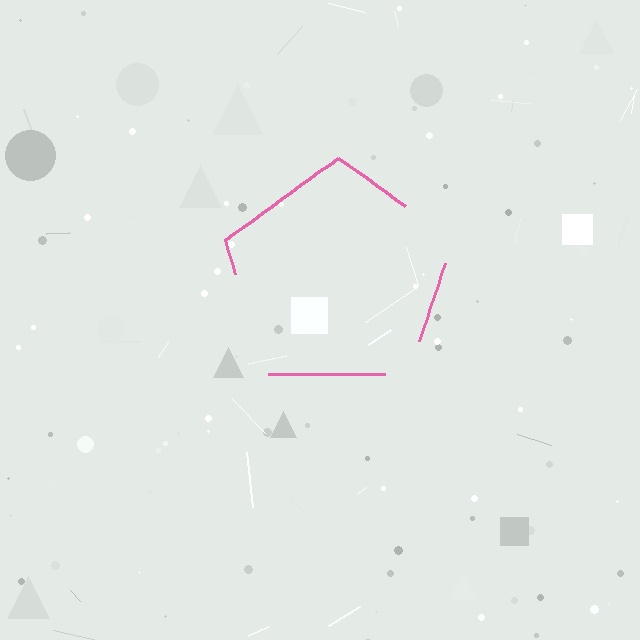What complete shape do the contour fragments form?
The contour fragments form a pentagon.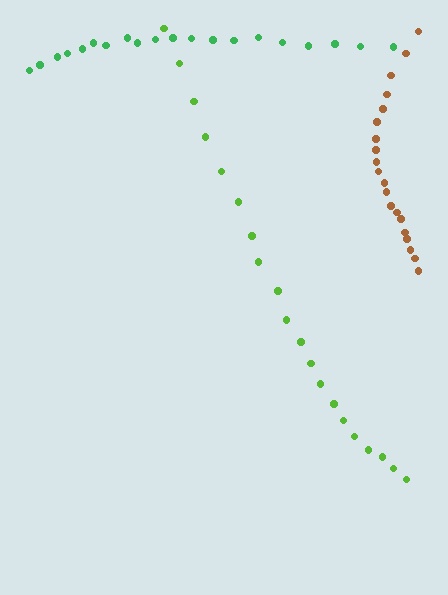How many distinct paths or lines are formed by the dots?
There are 3 distinct paths.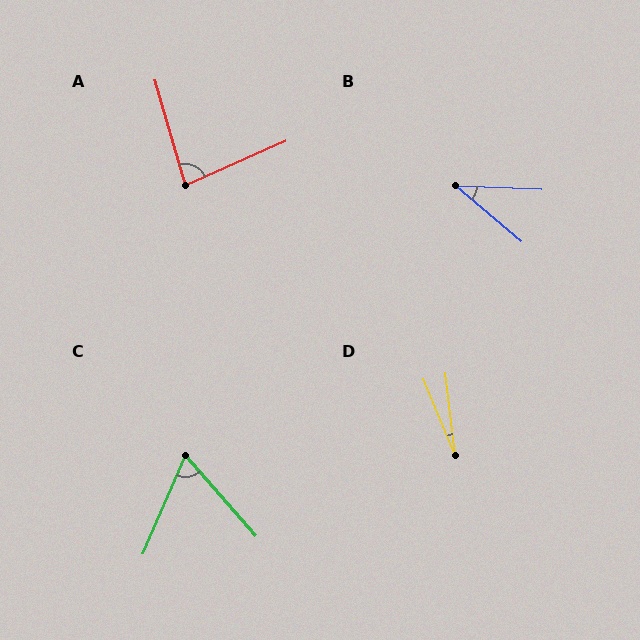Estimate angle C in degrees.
Approximately 64 degrees.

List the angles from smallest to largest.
D (16°), B (38°), C (64°), A (82°).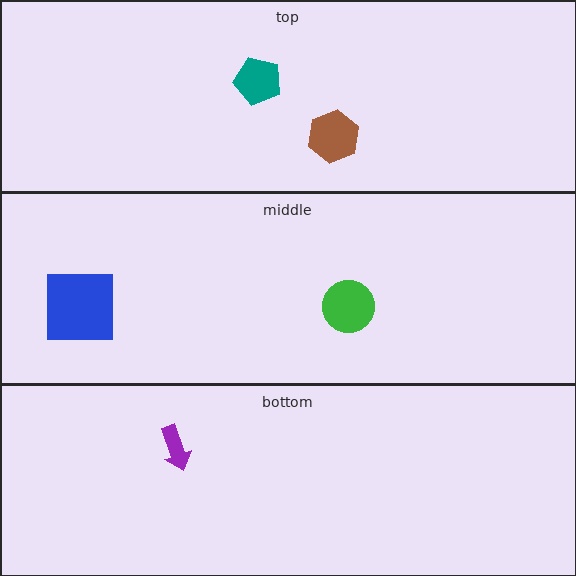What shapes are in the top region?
The teal pentagon, the brown hexagon.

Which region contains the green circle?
The middle region.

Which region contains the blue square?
The middle region.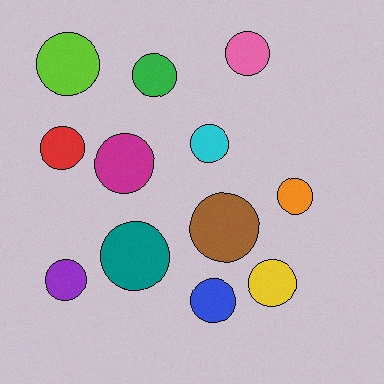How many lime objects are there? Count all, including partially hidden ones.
There is 1 lime object.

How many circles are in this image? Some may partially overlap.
There are 12 circles.